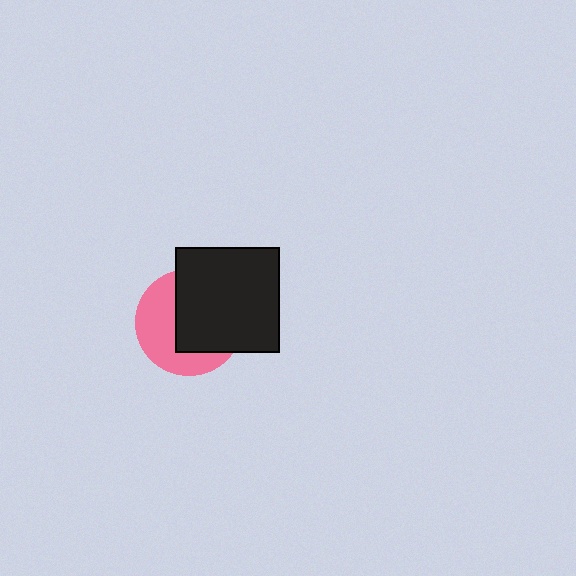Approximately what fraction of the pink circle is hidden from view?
Roughly 55% of the pink circle is hidden behind the black square.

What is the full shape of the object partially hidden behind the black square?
The partially hidden object is a pink circle.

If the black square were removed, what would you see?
You would see the complete pink circle.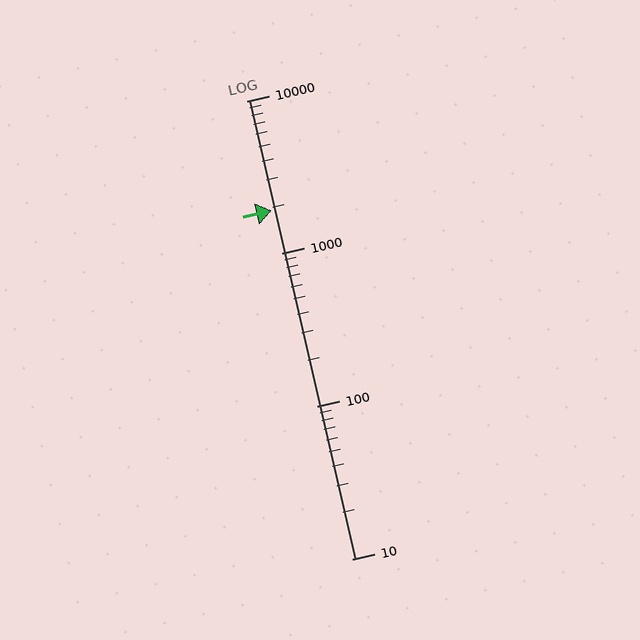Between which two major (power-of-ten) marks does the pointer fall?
The pointer is between 1000 and 10000.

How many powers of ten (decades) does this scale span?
The scale spans 3 decades, from 10 to 10000.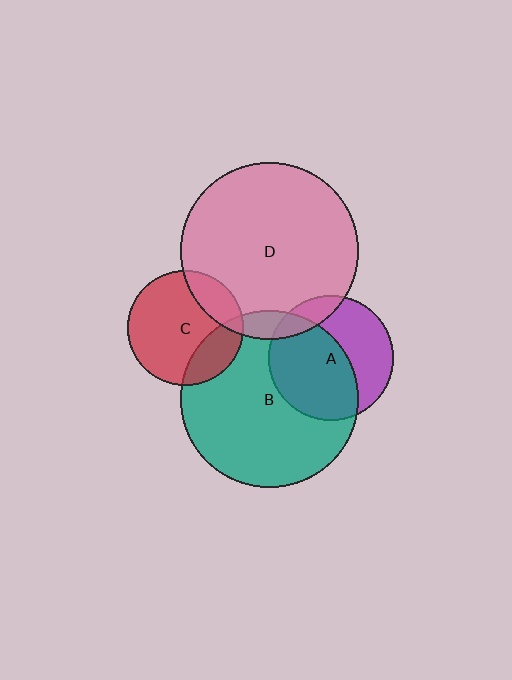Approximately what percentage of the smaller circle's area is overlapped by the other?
Approximately 20%.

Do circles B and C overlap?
Yes.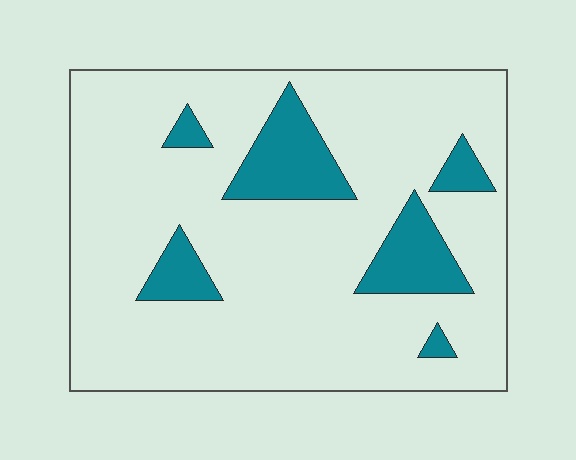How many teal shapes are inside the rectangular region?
6.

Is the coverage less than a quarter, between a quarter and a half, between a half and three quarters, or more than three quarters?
Less than a quarter.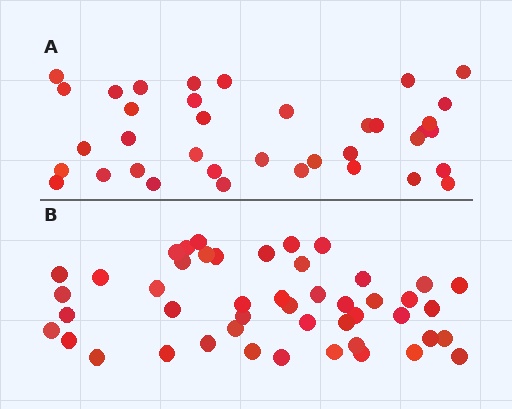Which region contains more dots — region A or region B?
Region B (the bottom region) has more dots.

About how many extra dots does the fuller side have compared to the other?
Region B has roughly 10 or so more dots than region A.